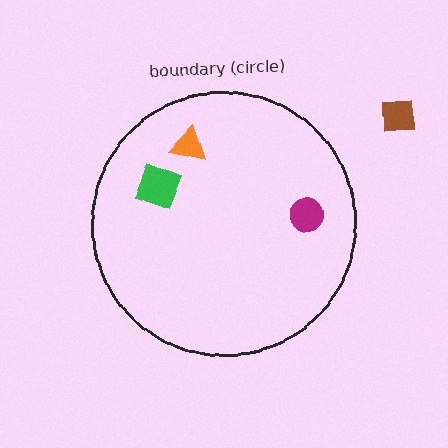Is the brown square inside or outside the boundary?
Outside.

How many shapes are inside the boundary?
3 inside, 1 outside.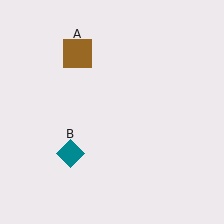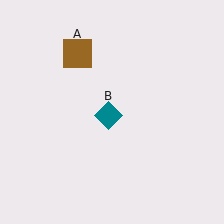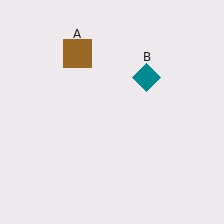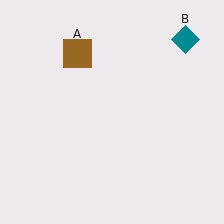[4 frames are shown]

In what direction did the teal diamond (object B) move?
The teal diamond (object B) moved up and to the right.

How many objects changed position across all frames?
1 object changed position: teal diamond (object B).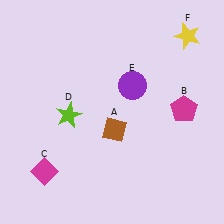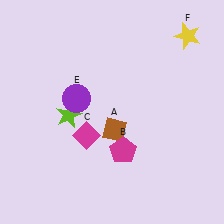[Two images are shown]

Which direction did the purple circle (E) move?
The purple circle (E) moved left.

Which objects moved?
The objects that moved are: the magenta pentagon (B), the magenta diamond (C), the purple circle (E).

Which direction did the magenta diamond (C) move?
The magenta diamond (C) moved right.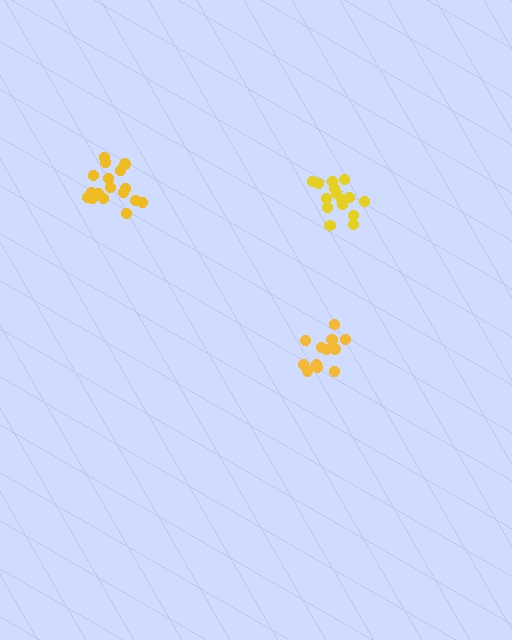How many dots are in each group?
Group 1: 12 dots, Group 2: 15 dots, Group 3: 17 dots (44 total).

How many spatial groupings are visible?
There are 3 spatial groupings.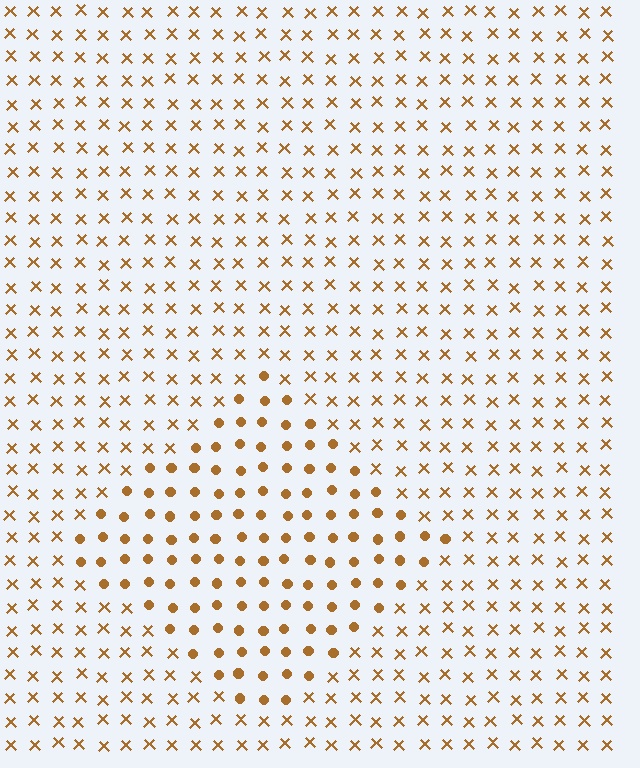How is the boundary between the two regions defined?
The boundary is defined by a change in element shape: circles inside vs. X marks outside. All elements share the same color and spacing.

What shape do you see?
I see a diamond.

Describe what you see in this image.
The image is filled with small brown elements arranged in a uniform grid. A diamond-shaped region contains circles, while the surrounding area contains X marks. The boundary is defined purely by the change in element shape.